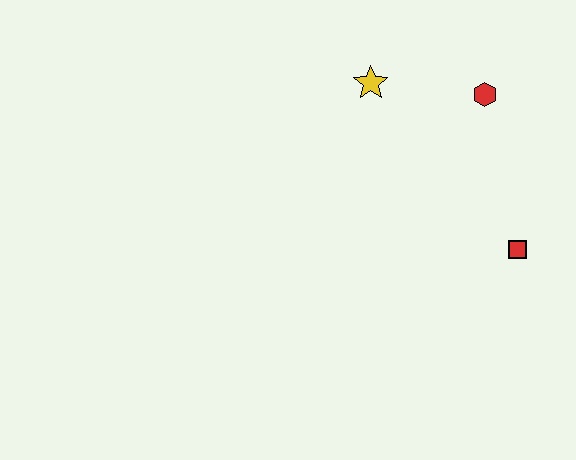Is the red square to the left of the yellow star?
No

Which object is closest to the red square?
The red hexagon is closest to the red square.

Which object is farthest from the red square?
The yellow star is farthest from the red square.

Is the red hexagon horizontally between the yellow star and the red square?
Yes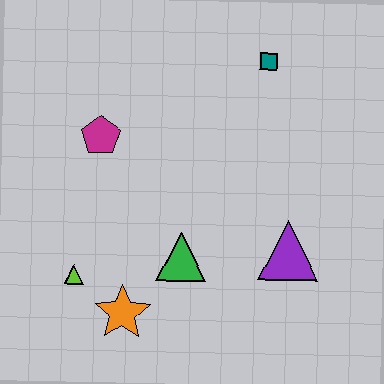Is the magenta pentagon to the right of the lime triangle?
Yes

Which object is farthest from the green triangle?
The teal square is farthest from the green triangle.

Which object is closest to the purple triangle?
The green triangle is closest to the purple triangle.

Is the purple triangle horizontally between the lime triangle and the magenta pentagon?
No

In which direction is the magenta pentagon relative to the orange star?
The magenta pentagon is above the orange star.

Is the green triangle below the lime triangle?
No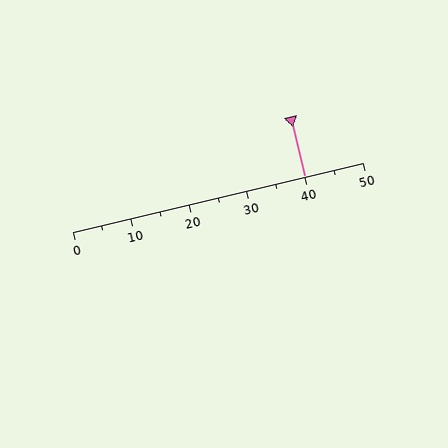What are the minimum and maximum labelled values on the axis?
The axis runs from 0 to 50.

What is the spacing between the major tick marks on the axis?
The major ticks are spaced 10 apart.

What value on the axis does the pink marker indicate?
The marker indicates approximately 40.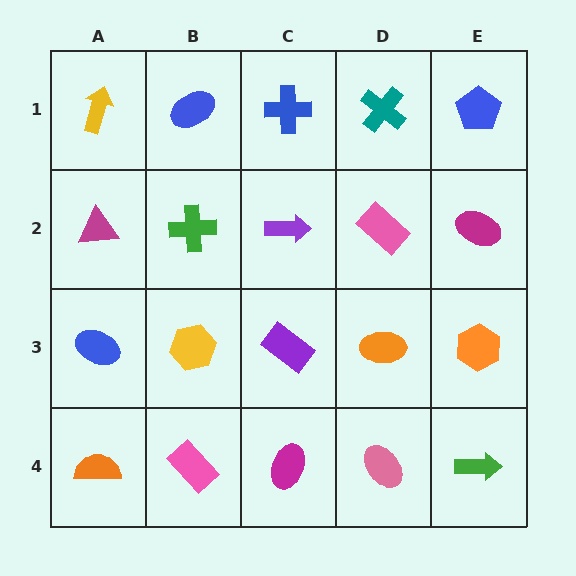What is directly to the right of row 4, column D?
A green arrow.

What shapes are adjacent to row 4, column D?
An orange ellipse (row 3, column D), a magenta ellipse (row 4, column C), a green arrow (row 4, column E).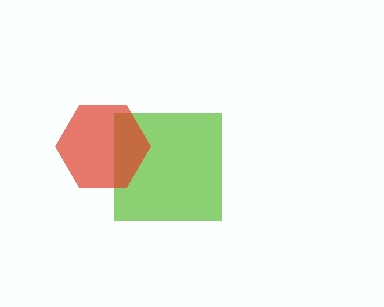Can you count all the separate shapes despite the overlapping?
Yes, there are 2 separate shapes.